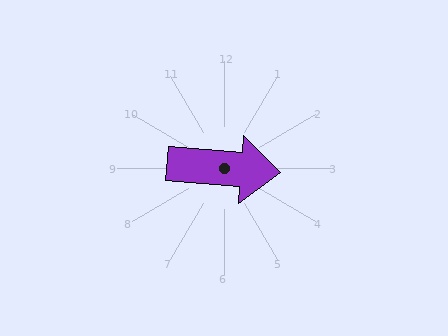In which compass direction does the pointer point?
East.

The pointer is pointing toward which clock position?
Roughly 3 o'clock.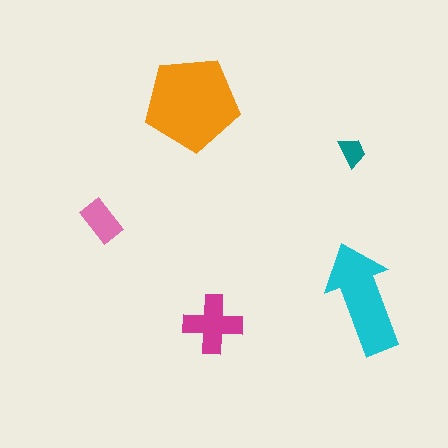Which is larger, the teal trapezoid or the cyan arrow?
The cyan arrow.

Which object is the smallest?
The teal trapezoid.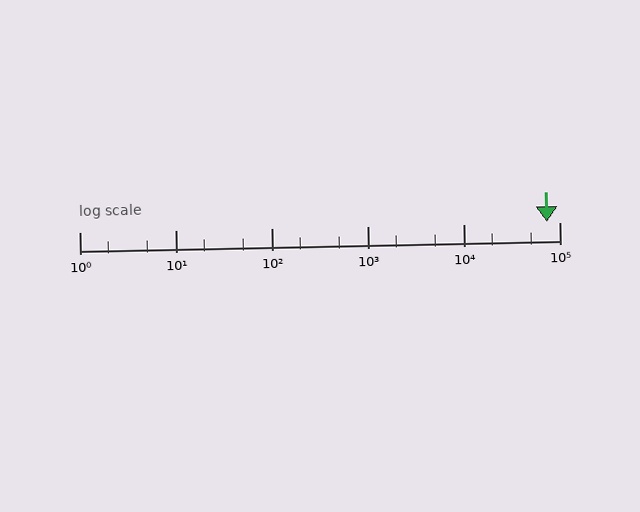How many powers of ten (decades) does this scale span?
The scale spans 5 decades, from 1 to 100000.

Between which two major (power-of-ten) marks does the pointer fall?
The pointer is between 10000 and 100000.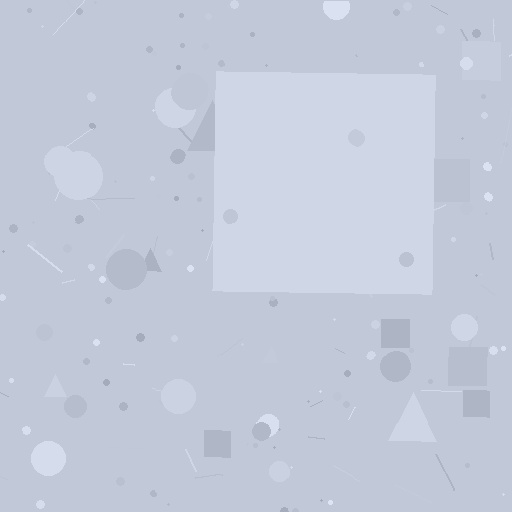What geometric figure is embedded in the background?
A square is embedded in the background.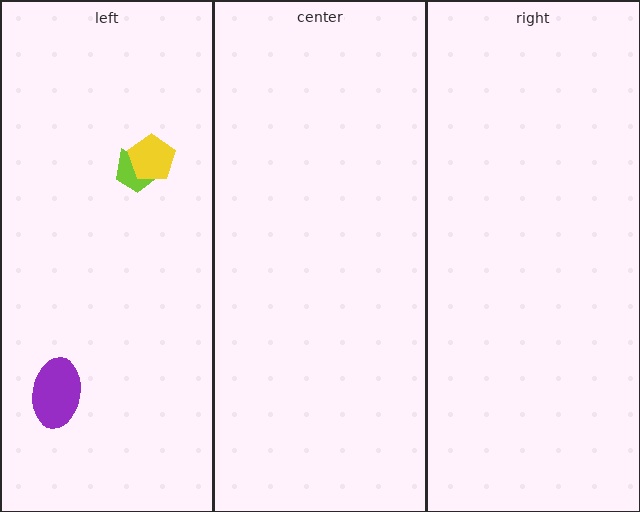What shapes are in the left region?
The purple ellipse, the lime trapezoid, the yellow pentagon.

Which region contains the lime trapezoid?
The left region.